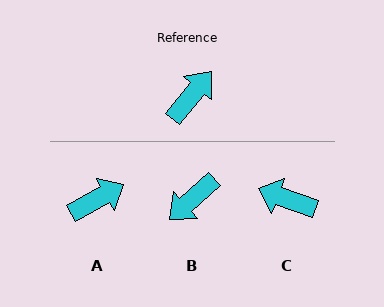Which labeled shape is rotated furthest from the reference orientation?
B, about 170 degrees away.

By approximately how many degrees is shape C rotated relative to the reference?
Approximately 109 degrees counter-clockwise.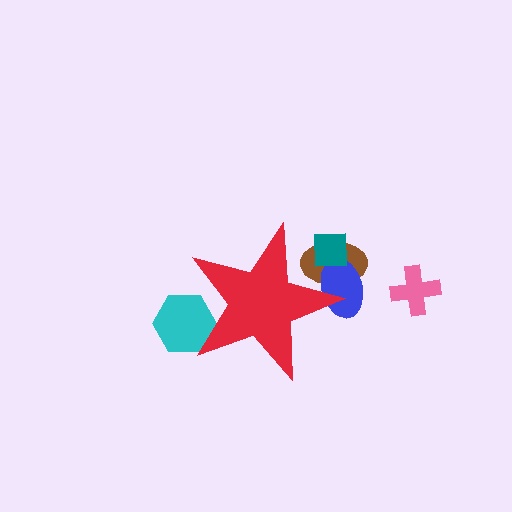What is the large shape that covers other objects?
A red star.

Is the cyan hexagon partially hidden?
Yes, the cyan hexagon is partially hidden behind the red star.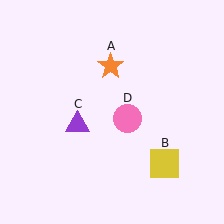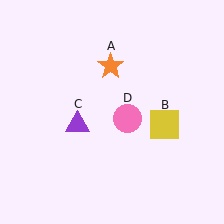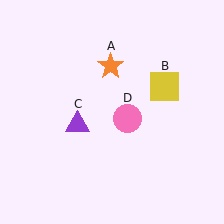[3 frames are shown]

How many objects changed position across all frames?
1 object changed position: yellow square (object B).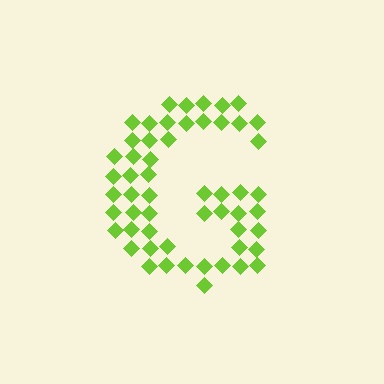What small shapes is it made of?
It is made of small diamonds.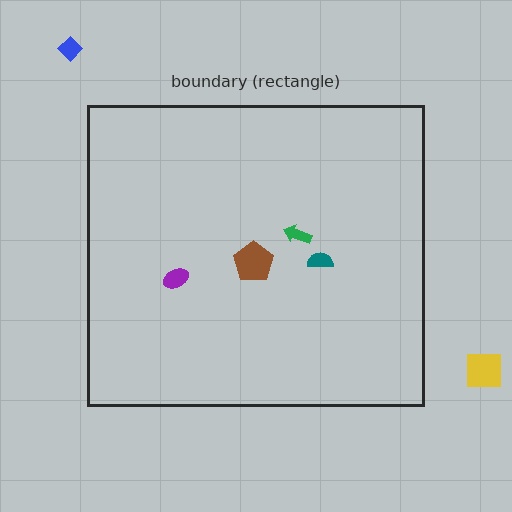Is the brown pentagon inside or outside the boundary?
Inside.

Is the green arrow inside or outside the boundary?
Inside.